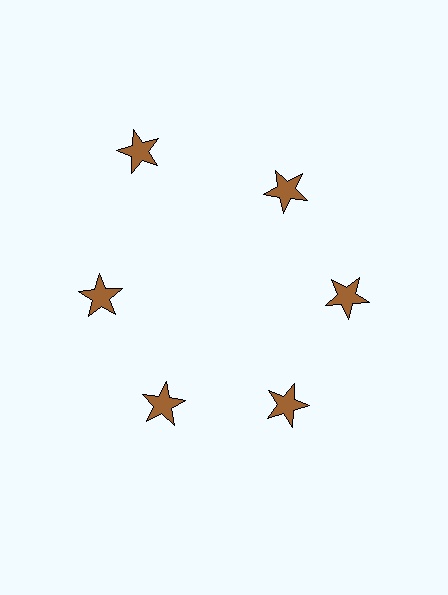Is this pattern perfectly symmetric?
No. The 6 brown stars are arranged in a ring, but one element near the 11 o'clock position is pushed outward from the center, breaking the 6-fold rotational symmetry.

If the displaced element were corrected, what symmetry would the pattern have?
It would have 6-fold rotational symmetry — the pattern would map onto itself every 60 degrees.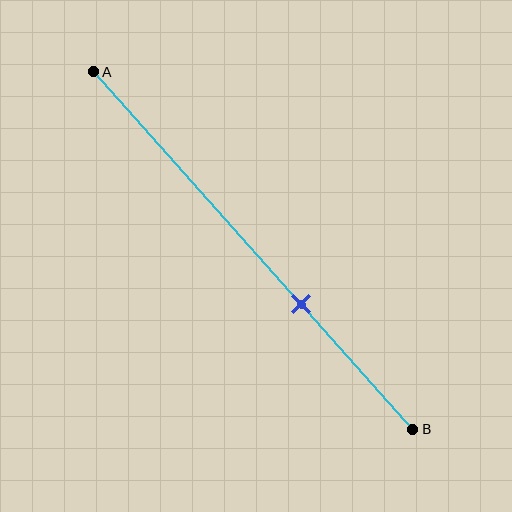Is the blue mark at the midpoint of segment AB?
No, the mark is at about 65% from A, not at the 50% midpoint.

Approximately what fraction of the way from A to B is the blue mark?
The blue mark is approximately 65% of the way from A to B.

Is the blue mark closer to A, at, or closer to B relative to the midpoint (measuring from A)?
The blue mark is closer to point B than the midpoint of segment AB.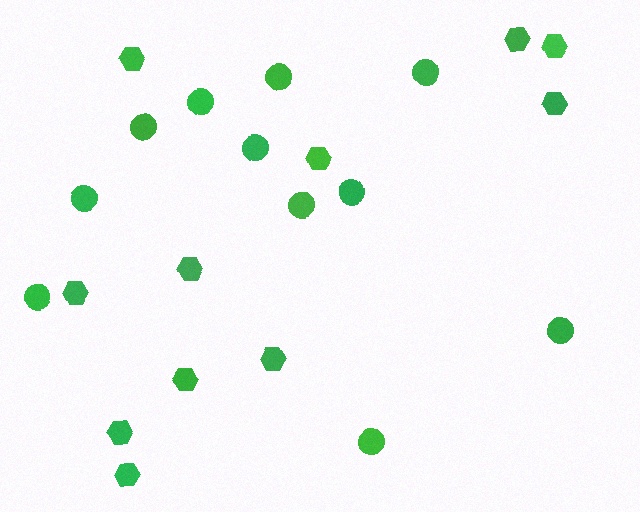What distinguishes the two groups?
There are 2 groups: one group of circles (11) and one group of hexagons (11).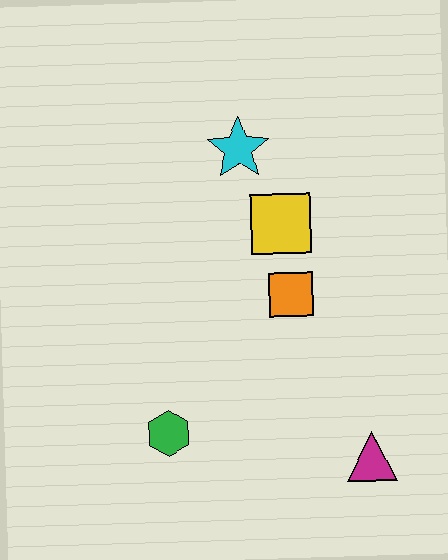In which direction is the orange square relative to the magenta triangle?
The orange square is above the magenta triangle.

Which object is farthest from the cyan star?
The magenta triangle is farthest from the cyan star.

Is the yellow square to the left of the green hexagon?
No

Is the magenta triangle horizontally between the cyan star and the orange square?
No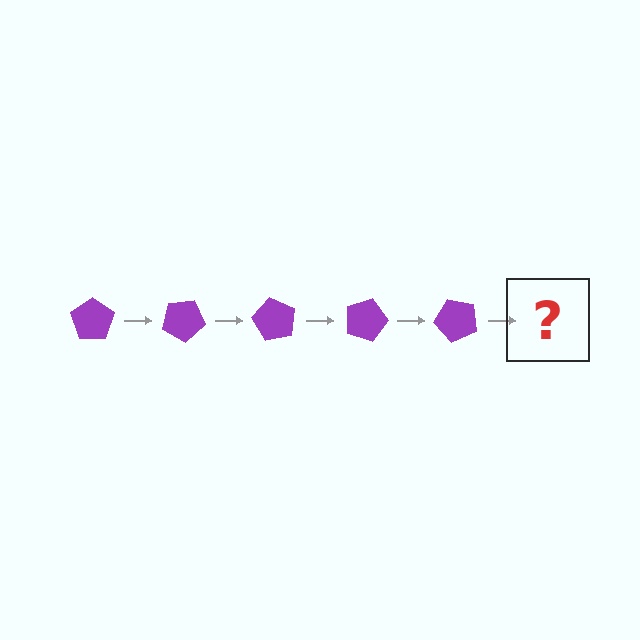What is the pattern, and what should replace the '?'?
The pattern is that the pentagon rotates 30 degrees each step. The '?' should be a purple pentagon rotated 150 degrees.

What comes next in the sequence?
The next element should be a purple pentagon rotated 150 degrees.